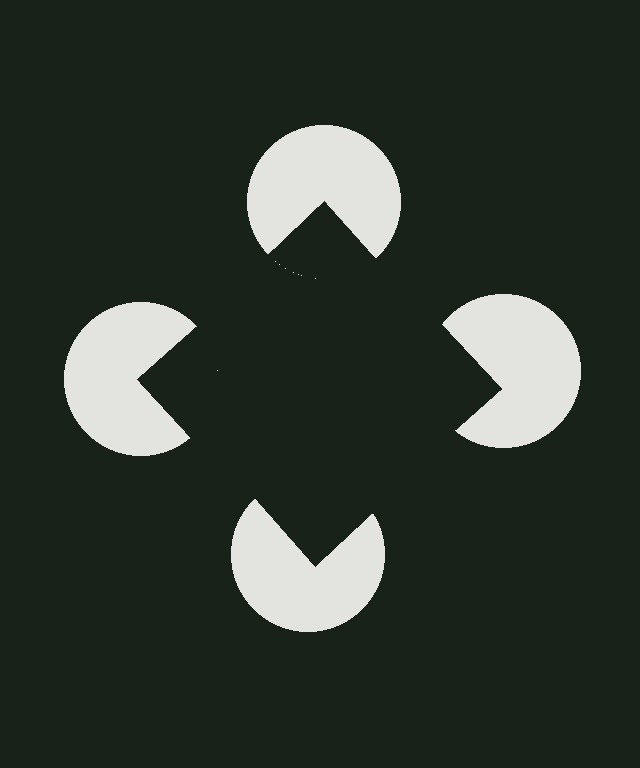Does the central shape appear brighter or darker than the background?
It typically appears slightly darker than the background, even though no actual brightness change is drawn.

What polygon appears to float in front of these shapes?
An illusory square — its edges are inferred from the aligned wedge cuts in the pac-man discs, not physically drawn.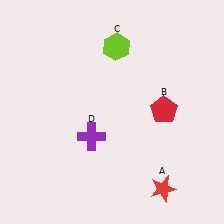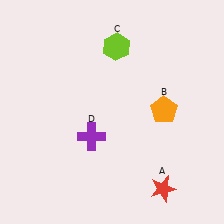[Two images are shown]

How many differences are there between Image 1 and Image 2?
There is 1 difference between the two images.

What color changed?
The pentagon (B) changed from red in Image 1 to orange in Image 2.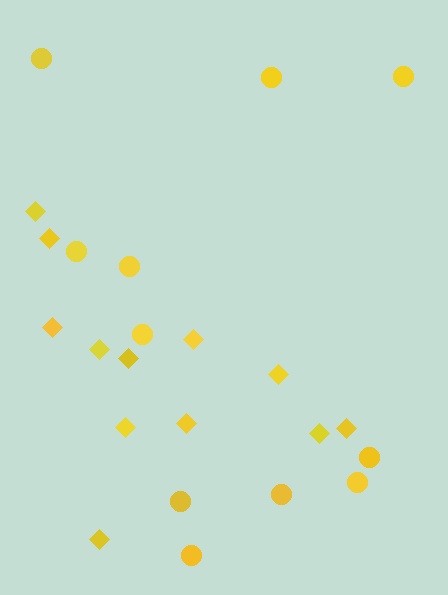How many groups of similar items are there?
There are 2 groups: one group of circles (11) and one group of diamonds (12).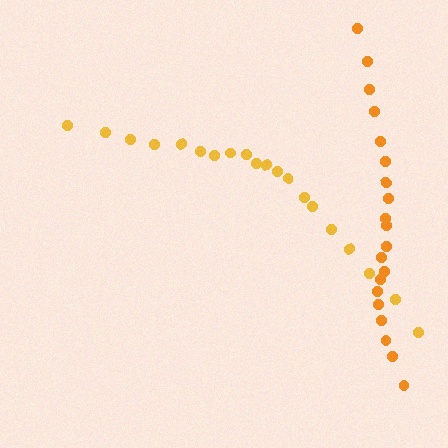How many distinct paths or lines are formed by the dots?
There are 2 distinct paths.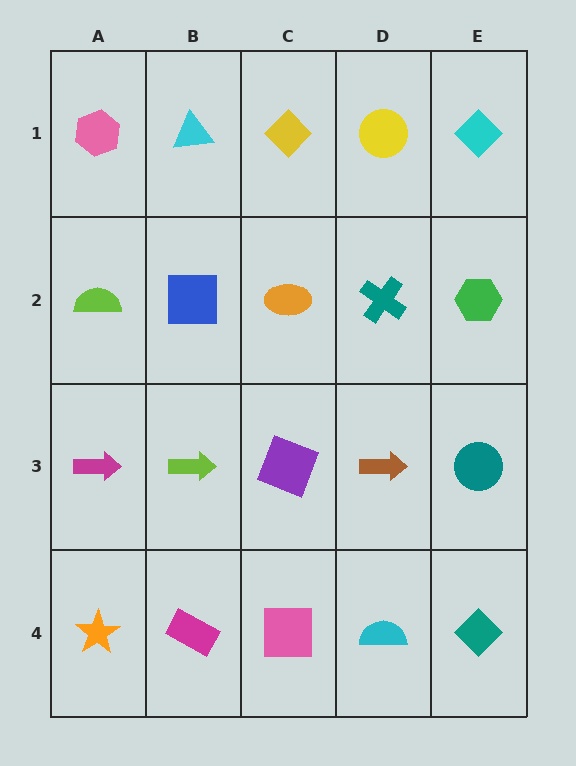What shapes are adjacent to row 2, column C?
A yellow diamond (row 1, column C), a purple square (row 3, column C), a blue square (row 2, column B), a teal cross (row 2, column D).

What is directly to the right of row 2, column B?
An orange ellipse.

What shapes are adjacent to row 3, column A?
A lime semicircle (row 2, column A), an orange star (row 4, column A), a lime arrow (row 3, column B).